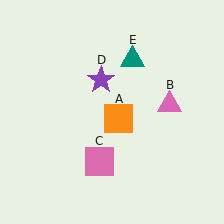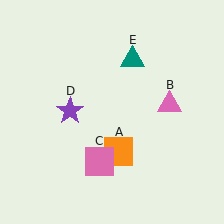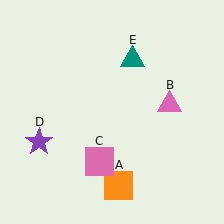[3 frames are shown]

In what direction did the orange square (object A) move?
The orange square (object A) moved down.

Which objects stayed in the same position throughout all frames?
Pink triangle (object B) and pink square (object C) and teal triangle (object E) remained stationary.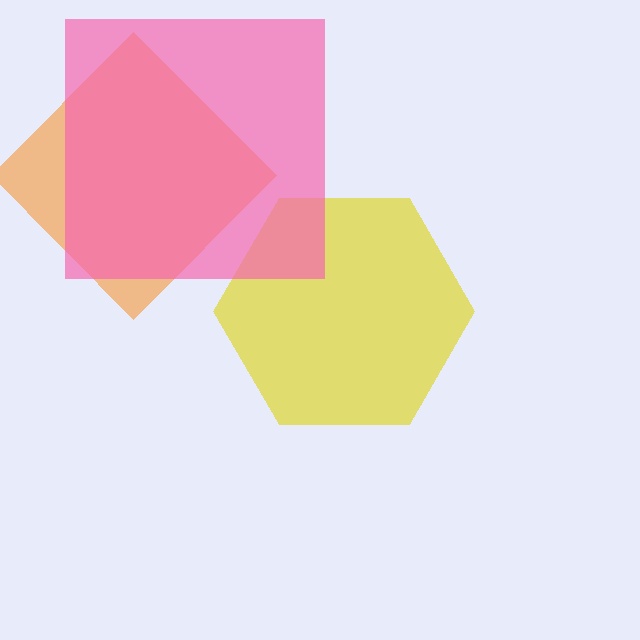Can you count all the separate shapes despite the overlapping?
Yes, there are 3 separate shapes.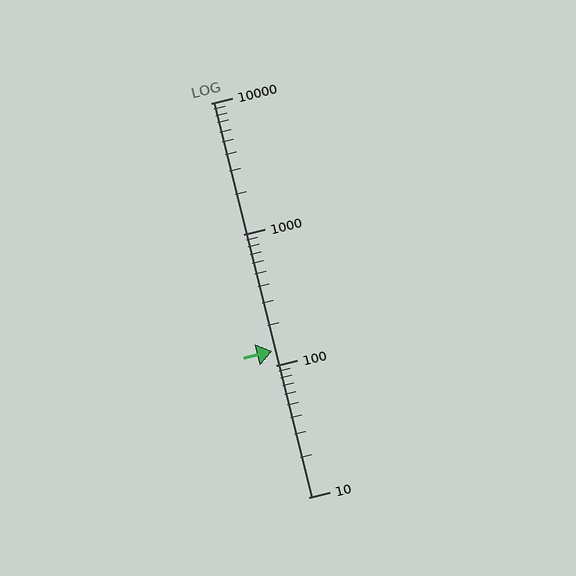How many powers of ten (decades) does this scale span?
The scale spans 3 decades, from 10 to 10000.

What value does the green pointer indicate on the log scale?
The pointer indicates approximately 130.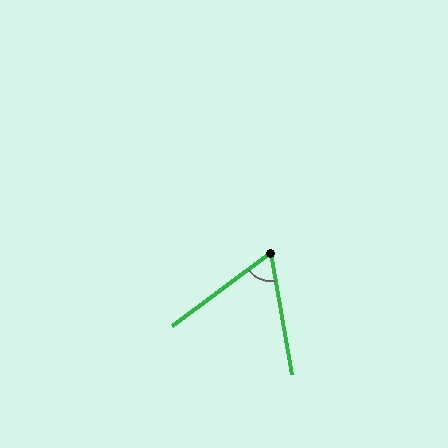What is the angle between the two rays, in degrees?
Approximately 63 degrees.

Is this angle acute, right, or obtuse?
It is acute.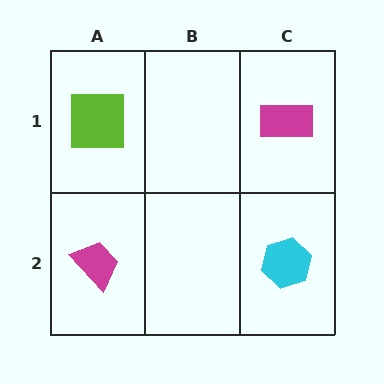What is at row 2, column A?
A magenta trapezoid.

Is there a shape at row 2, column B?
No, that cell is empty.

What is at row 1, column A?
A lime square.